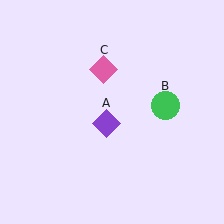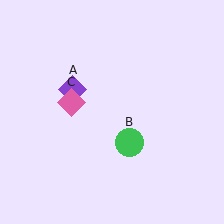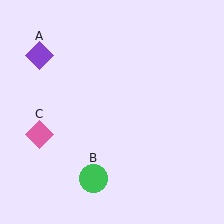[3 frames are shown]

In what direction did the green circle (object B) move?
The green circle (object B) moved down and to the left.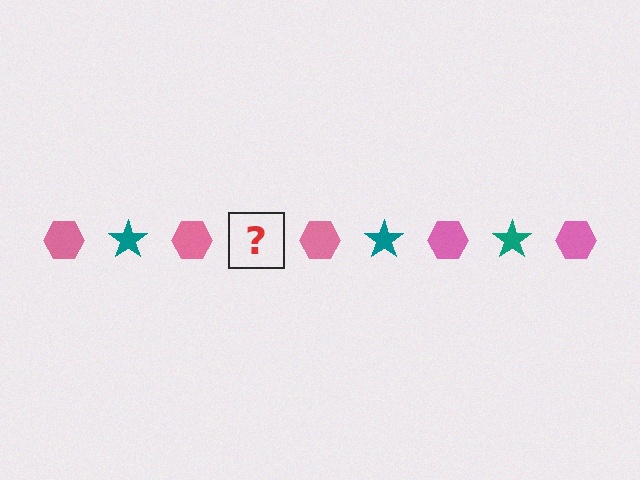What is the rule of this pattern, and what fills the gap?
The rule is that the pattern alternates between pink hexagon and teal star. The gap should be filled with a teal star.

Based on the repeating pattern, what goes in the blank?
The blank should be a teal star.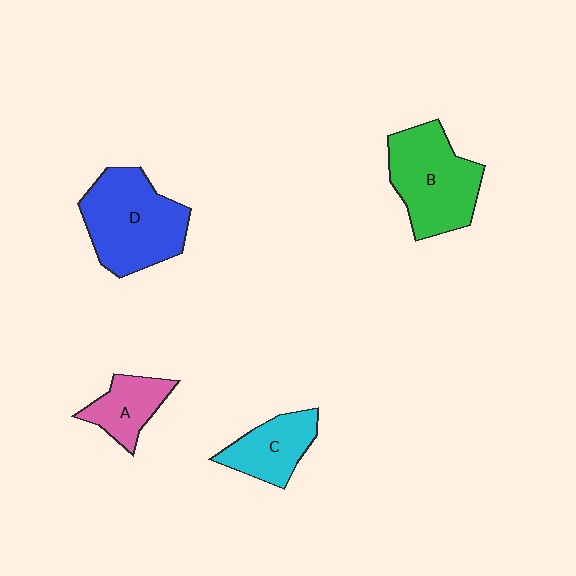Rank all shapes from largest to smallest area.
From largest to smallest: D (blue), B (green), C (cyan), A (pink).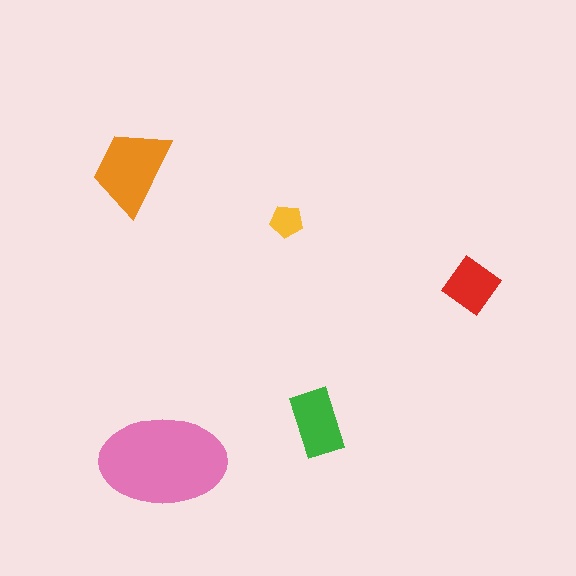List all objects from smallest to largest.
The yellow pentagon, the red diamond, the green rectangle, the orange trapezoid, the pink ellipse.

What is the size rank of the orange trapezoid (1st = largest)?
2nd.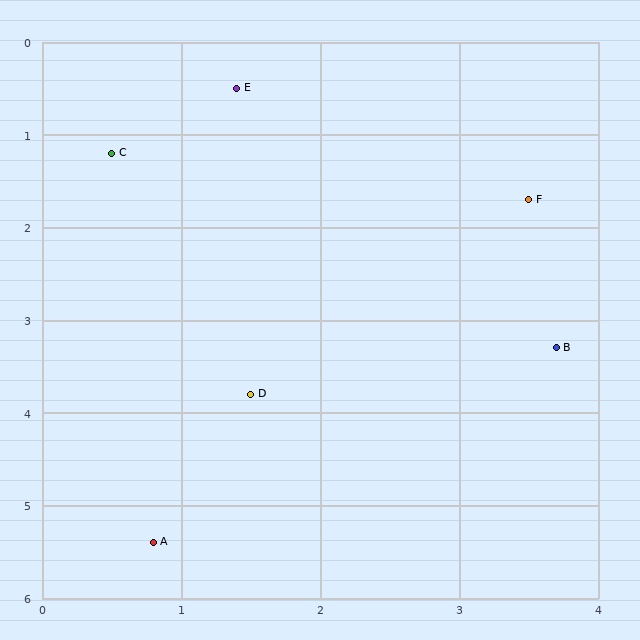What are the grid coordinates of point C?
Point C is at approximately (0.5, 1.2).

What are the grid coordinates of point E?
Point E is at approximately (1.4, 0.5).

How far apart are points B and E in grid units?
Points B and E are about 3.6 grid units apart.